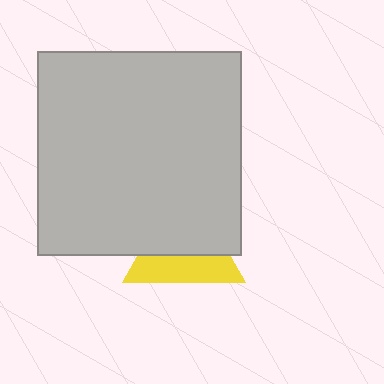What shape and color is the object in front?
The object in front is a light gray square.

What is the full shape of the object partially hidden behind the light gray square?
The partially hidden object is a yellow triangle.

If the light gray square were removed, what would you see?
You would see the complete yellow triangle.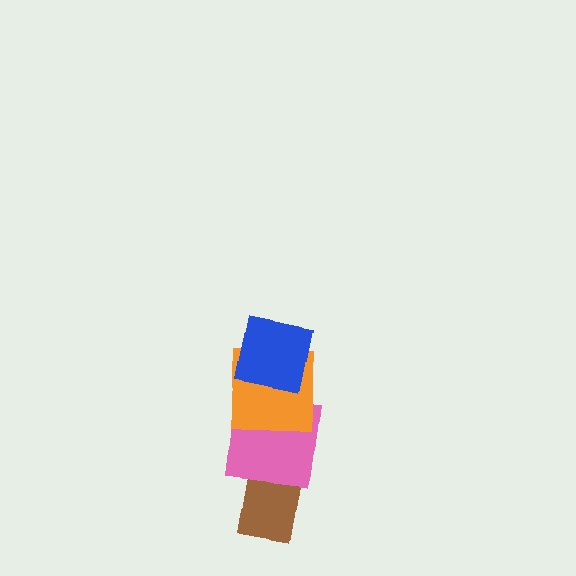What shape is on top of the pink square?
The orange square is on top of the pink square.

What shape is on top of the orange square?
The blue square is on top of the orange square.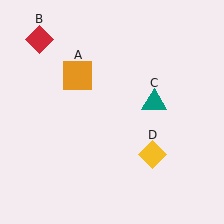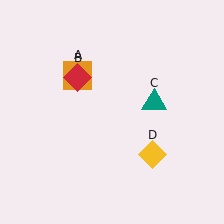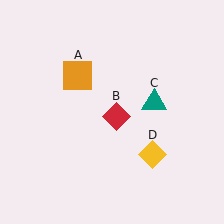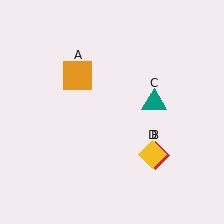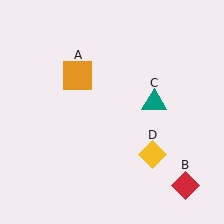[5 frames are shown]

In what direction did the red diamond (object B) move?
The red diamond (object B) moved down and to the right.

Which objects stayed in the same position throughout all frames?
Orange square (object A) and teal triangle (object C) and yellow diamond (object D) remained stationary.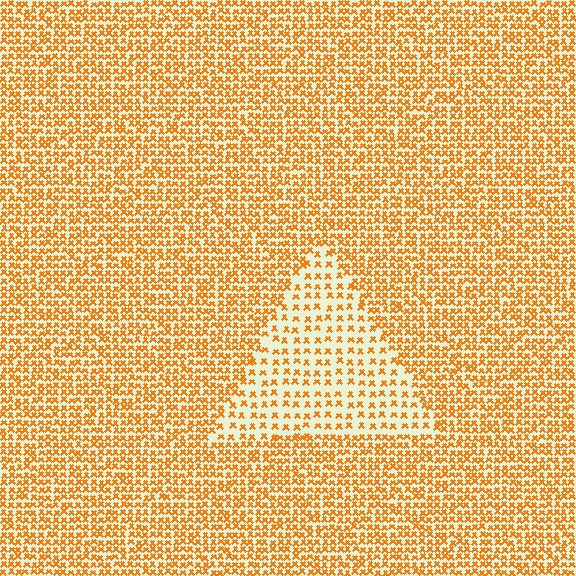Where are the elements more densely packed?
The elements are more densely packed outside the triangle boundary.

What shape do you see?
I see a triangle.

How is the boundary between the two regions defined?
The boundary is defined by a change in element density (approximately 2.1x ratio). All elements are the same color, size, and shape.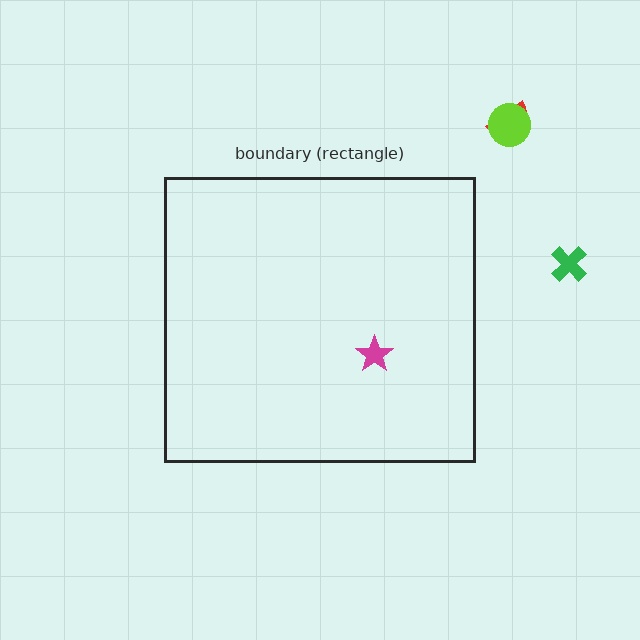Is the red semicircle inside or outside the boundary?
Outside.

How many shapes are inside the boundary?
1 inside, 3 outside.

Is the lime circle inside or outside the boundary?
Outside.